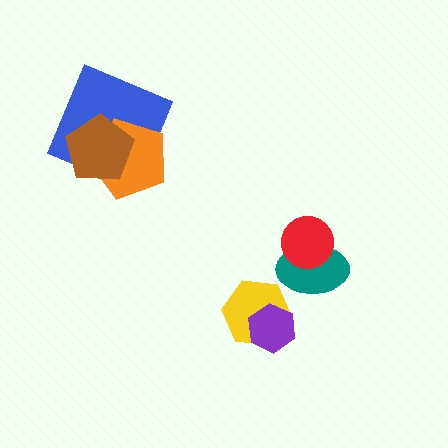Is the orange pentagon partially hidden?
Yes, it is partially covered by another shape.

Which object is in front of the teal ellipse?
The red circle is in front of the teal ellipse.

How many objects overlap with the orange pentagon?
2 objects overlap with the orange pentagon.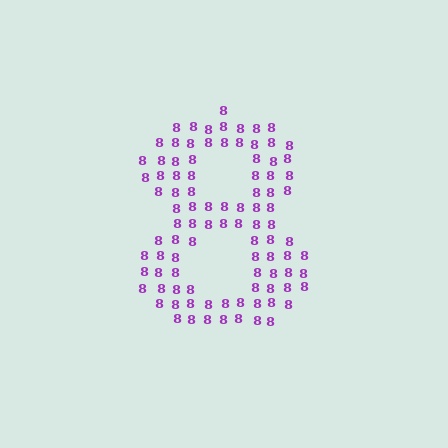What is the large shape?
The large shape is the digit 8.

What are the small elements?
The small elements are digit 8's.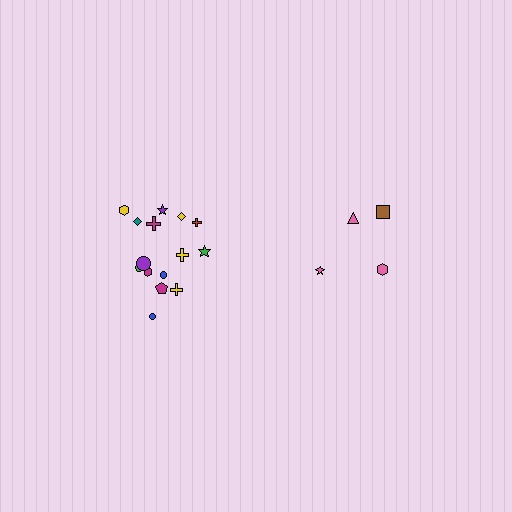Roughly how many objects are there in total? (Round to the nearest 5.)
Roughly 20 objects in total.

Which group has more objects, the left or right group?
The left group.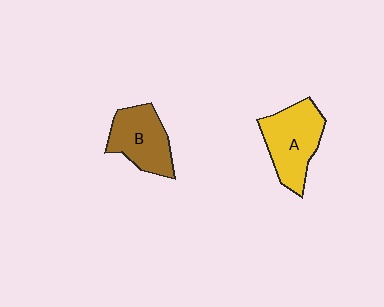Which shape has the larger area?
Shape A (yellow).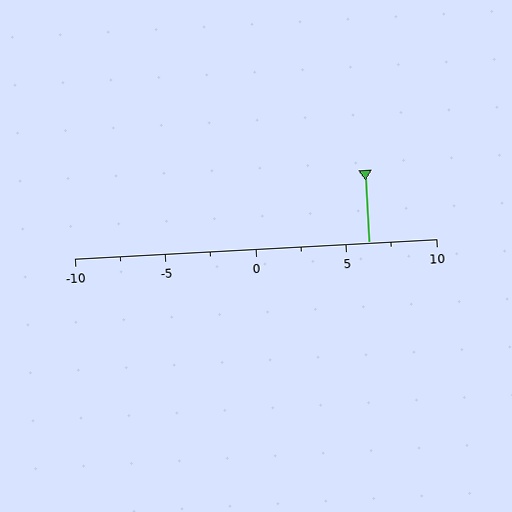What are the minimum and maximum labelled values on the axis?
The axis runs from -10 to 10.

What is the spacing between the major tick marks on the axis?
The major ticks are spaced 5 apart.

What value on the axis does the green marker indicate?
The marker indicates approximately 6.2.